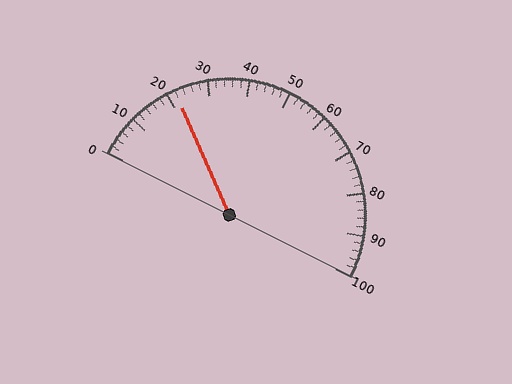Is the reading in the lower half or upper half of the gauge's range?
The reading is in the lower half of the range (0 to 100).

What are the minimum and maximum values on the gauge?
The gauge ranges from 0 to 100.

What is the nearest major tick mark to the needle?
The nearest major tick mark is 20.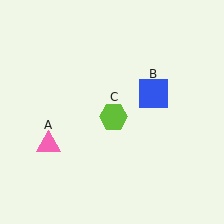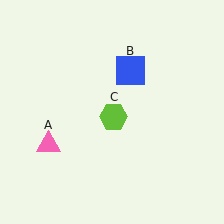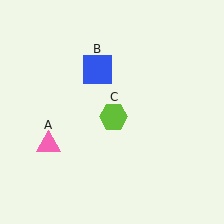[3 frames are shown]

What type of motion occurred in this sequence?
The blue square (object B) rotated counterclockwise around the center of the scene.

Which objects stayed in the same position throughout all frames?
Pink triangle (object A) and lime hexagon (object C) remained stationary.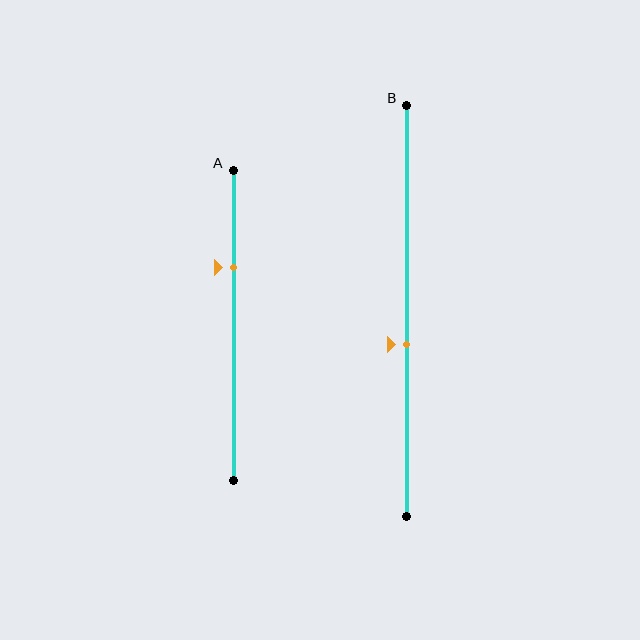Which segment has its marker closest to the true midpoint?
Segment B has its marker closest to the true midpoint.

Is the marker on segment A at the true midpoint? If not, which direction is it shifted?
No, the marker on segment A is shifted upward by about 19% of the segment length.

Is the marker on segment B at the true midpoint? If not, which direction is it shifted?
No, the marker on segment B is shifted downward by about 8% of the segment length.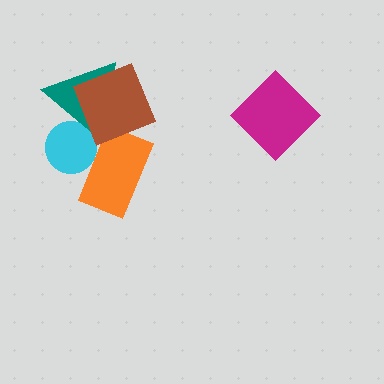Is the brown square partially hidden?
No, no other shape covers it.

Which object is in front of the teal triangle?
The brown square is in front of the teal triangle.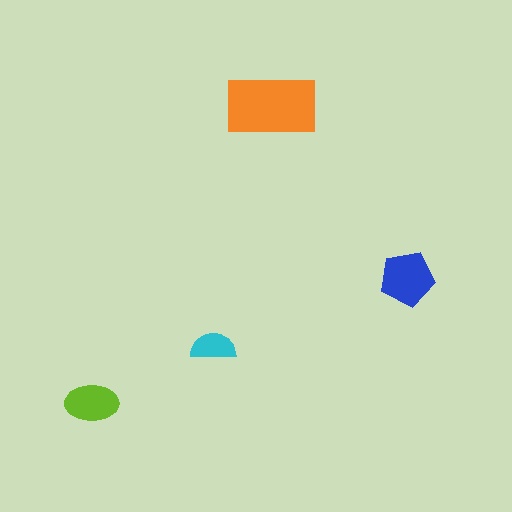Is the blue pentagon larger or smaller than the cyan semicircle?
Larger.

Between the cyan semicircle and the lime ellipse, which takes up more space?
The lime ellipse.